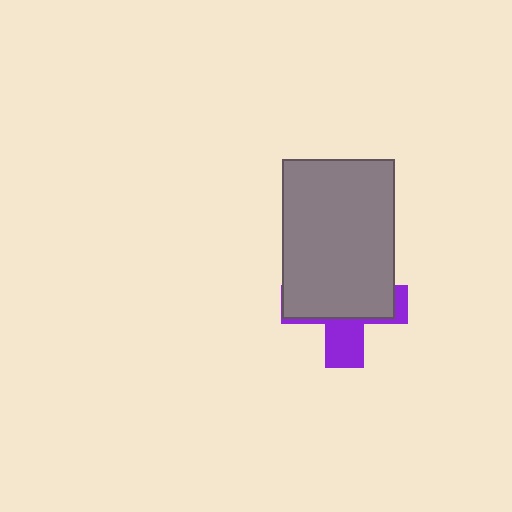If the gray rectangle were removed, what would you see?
You would see the complete purple cross.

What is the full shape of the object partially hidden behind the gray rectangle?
The partially hidden object is a purple cross.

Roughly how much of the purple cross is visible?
A small part of it is visible (roughly 32%).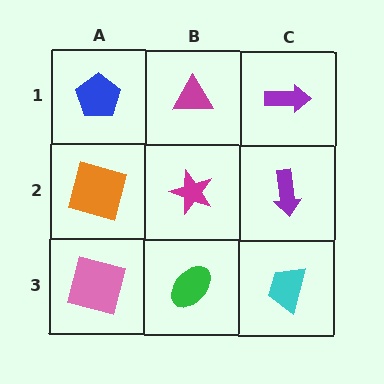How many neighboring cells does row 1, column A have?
2.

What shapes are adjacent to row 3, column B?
A magenta star (row 2, column B), a pink square (row 3, column A), a cyan trapezoid (row 3, column C).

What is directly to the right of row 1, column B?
A purple arrow.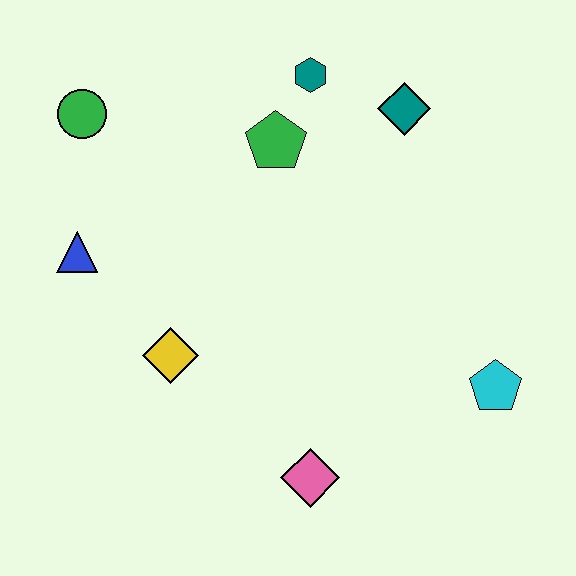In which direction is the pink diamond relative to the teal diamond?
The pink diamond is below the teal diamond.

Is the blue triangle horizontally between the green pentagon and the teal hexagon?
No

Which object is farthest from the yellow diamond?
The teal diamond is farthest from the yellow diamond.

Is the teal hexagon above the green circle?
Yes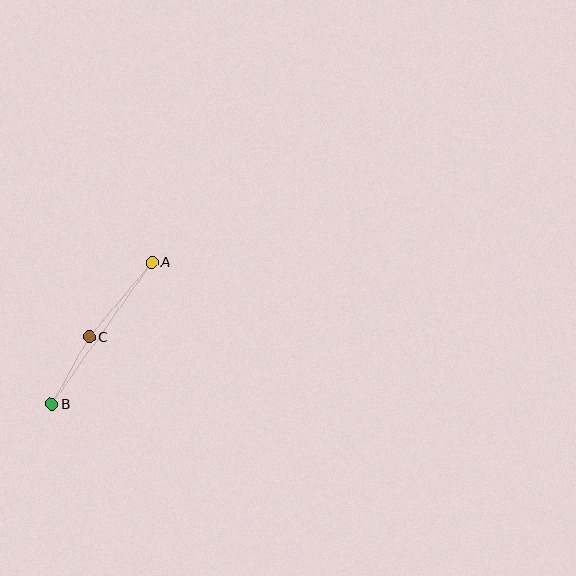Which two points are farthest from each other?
Points A and B are farthest from each other.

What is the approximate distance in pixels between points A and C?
The distance between A and C is approximately 97 pixels.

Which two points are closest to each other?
Points B and C are closest to each other.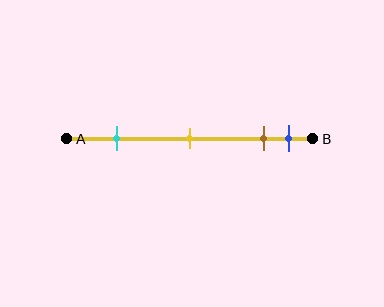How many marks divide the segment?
There are 4 marks dividing the segment.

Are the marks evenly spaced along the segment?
No, the marks are not evenly spaced.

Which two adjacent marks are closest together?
The brown and blue marks are the closest adjacent pair.